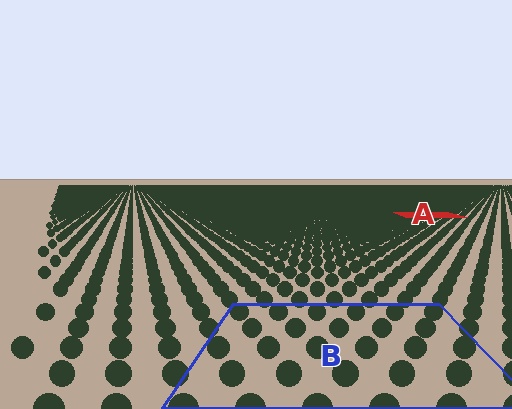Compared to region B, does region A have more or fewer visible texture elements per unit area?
Region A has more texture elements per unit area — they are packed more densely because it is farther away.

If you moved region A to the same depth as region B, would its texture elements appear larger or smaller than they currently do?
They would appear larger. At a closer depth, the same texture elements are projected at a bigger on-screen size.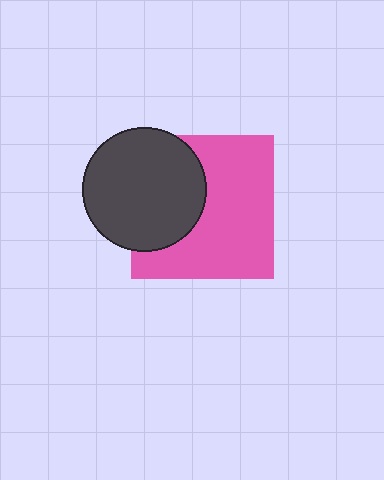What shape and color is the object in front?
The object in front is a dark gray circle.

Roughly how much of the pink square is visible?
About half of it is visible (roughly 63%).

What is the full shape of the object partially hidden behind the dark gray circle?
The partially hidden object is a pink square.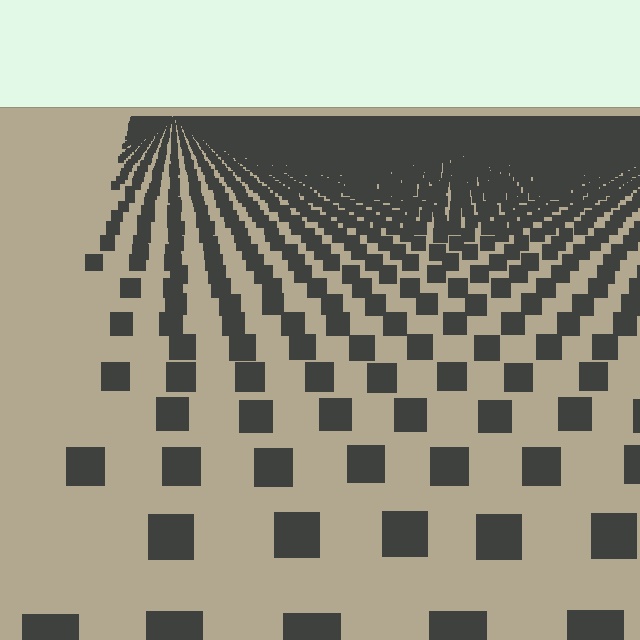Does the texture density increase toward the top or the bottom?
Density increases toward the top.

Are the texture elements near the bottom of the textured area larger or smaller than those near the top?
Larger. Near the bottom, elements are closer to the viewer and appear at a bigger on-screen size.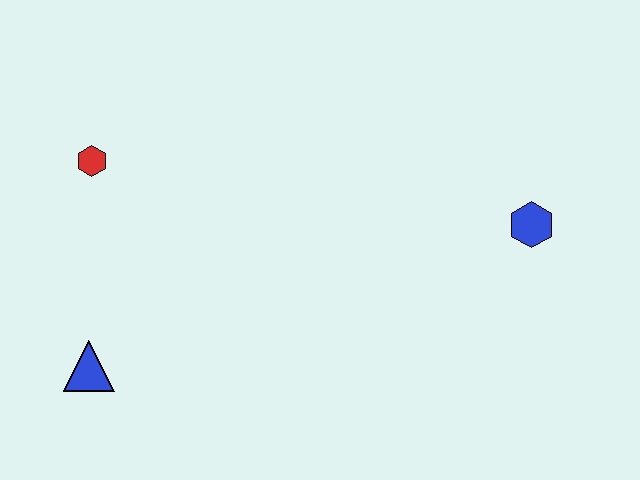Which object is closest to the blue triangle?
The red hexagon is closest to the blue triangle.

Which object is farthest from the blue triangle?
The blue hexagon is farthest from the blue triangle.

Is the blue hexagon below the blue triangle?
No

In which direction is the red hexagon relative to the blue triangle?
The red hexagon is above the blue triangle.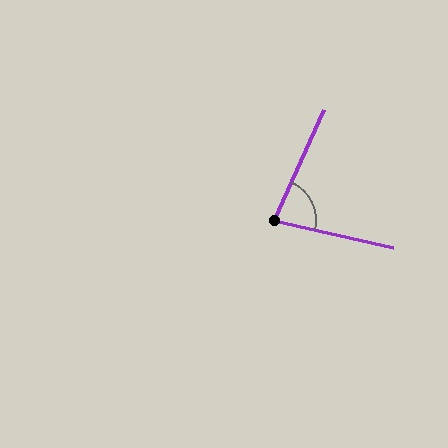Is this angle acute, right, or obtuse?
It is acute.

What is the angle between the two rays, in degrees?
Approximately 79 degrees.